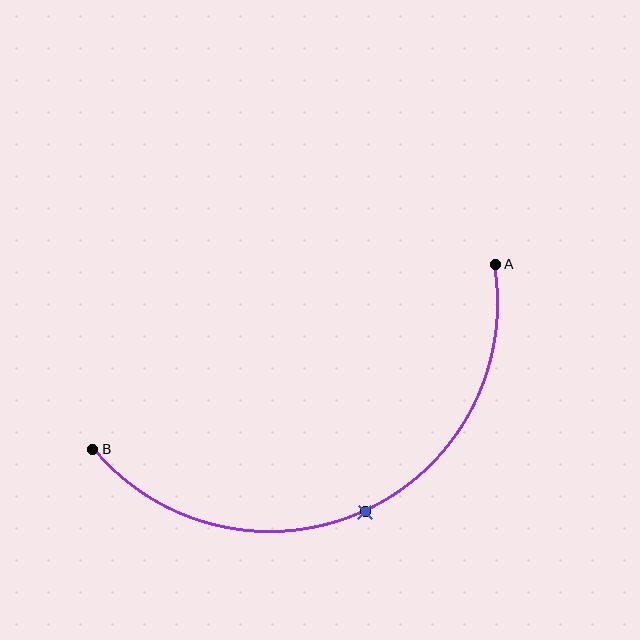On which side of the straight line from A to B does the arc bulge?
The arc bulges below the straight line connecting A and B.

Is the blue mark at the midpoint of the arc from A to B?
Yes. The blue mark lies on the arc at equal arc-length from both A and B — it is the arc midpoint.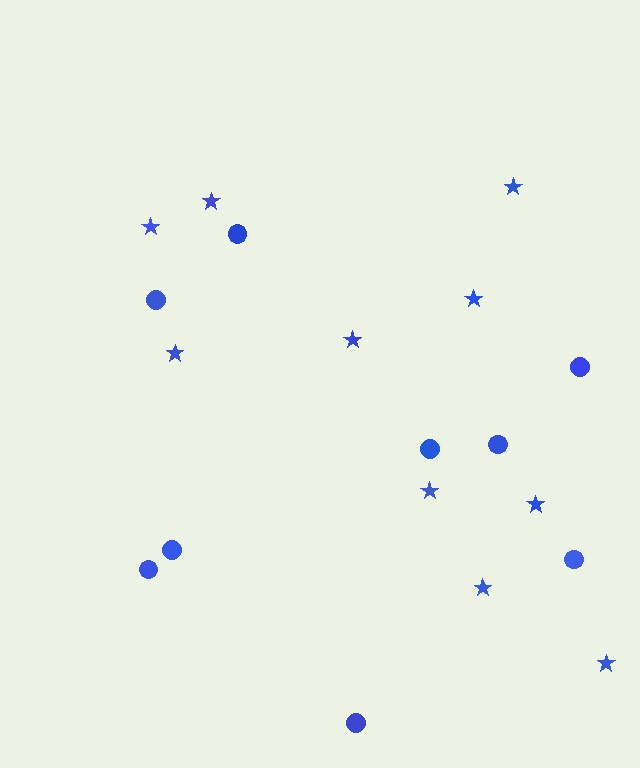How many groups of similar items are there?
There are 2 groups: one group of stars (10) and one group of circles (9).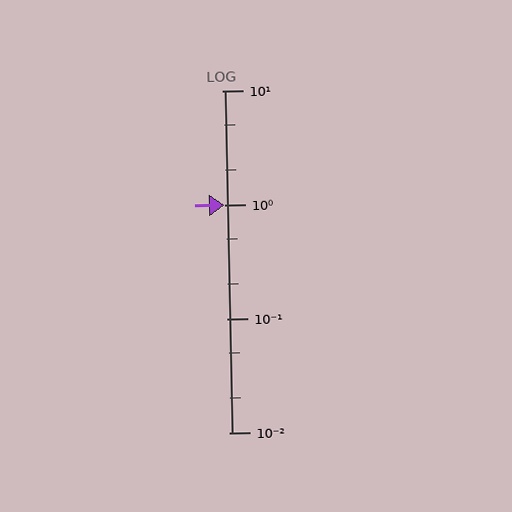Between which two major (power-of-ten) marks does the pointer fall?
The pointer is between 1 and 10.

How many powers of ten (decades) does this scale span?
The scale spans 3 decades, from 0.01 to 10.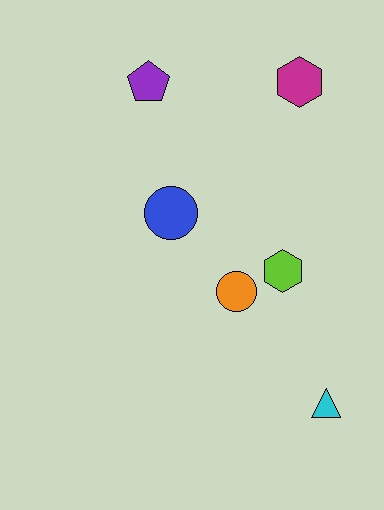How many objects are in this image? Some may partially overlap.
There are 6 objects.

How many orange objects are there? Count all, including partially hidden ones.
There is 1 orange object.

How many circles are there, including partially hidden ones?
There are 2 circles.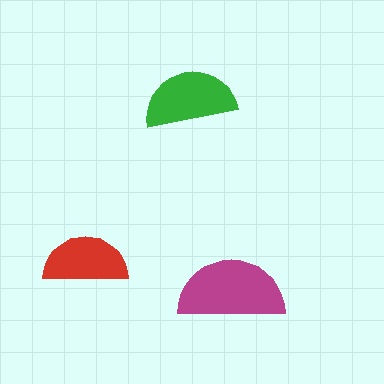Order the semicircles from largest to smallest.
the magenta one, the green one, the red one.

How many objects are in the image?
There are 3 objects in the image.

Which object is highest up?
The green semicircle is topmost.